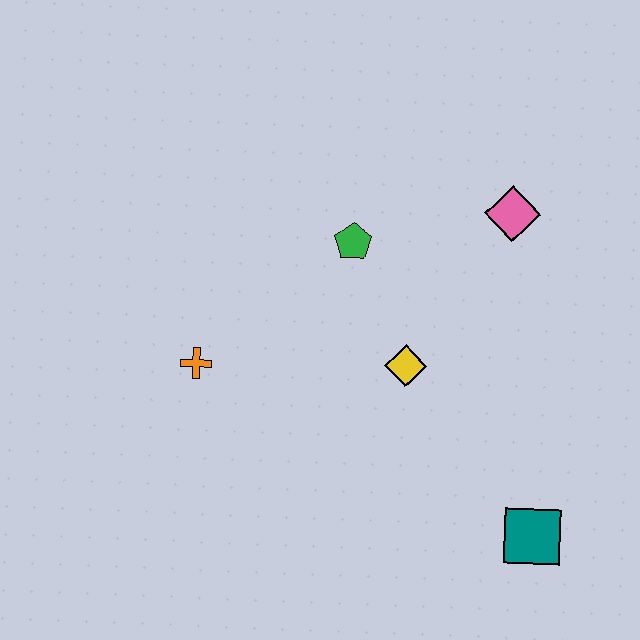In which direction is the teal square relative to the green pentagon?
The teal square is below the green pentagon.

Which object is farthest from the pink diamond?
The orange cross is farthest from the pink diamond.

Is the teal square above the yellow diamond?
No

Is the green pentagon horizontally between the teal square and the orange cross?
Yes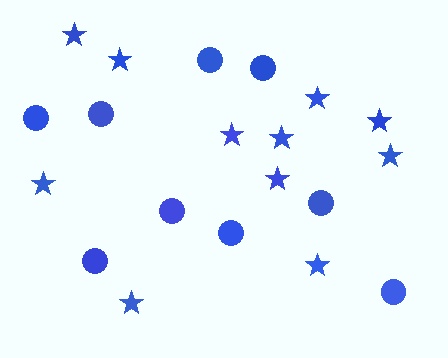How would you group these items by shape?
There are 2 groups: one group of circles (9) and one group of stars (11).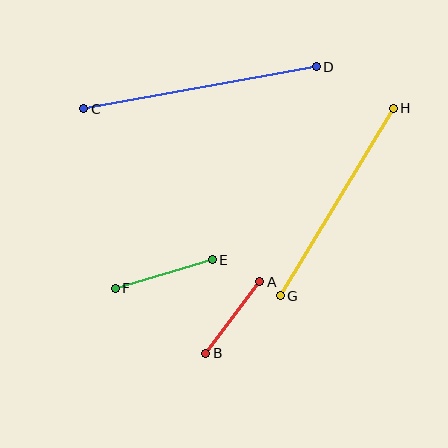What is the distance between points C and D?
The distance is approximately 236 pixels.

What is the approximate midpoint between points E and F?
The midpoint is at approximately (164, 274) pixels.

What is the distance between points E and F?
The distance is approximately 101 pixels.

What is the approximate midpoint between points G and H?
The midpoint is at approximately (337, 202) pixels.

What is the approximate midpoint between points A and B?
The midpoint is at approximately (233, 318) pixels.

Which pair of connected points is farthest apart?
Points C and D are farthest apart.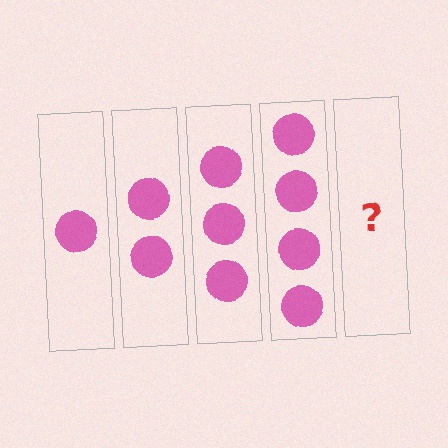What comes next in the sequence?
The next element should be 5 circles.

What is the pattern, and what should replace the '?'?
The pattern is that each step adds one more circle. The '?' should be 5 circles.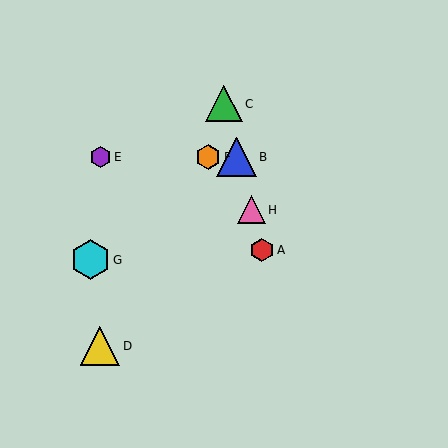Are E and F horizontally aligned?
Yes, both are at y≈157.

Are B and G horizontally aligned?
No, B is at y≈157 and G is at y≈260.